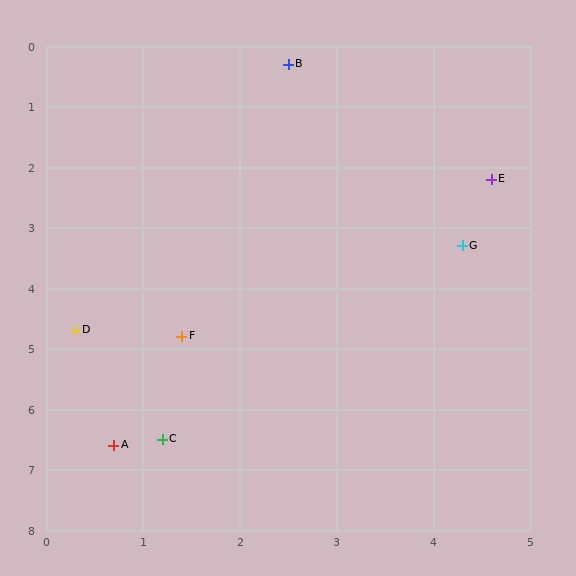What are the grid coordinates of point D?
Point D is at approximately (0.3, 4.7).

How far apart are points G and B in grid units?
Points G and B are about 3.5 grid units apart.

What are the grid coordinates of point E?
Point E is at approximately (4.6, 2.2).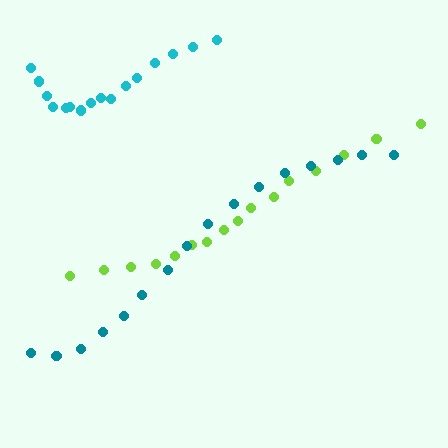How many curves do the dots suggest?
There are 3 distinct paths.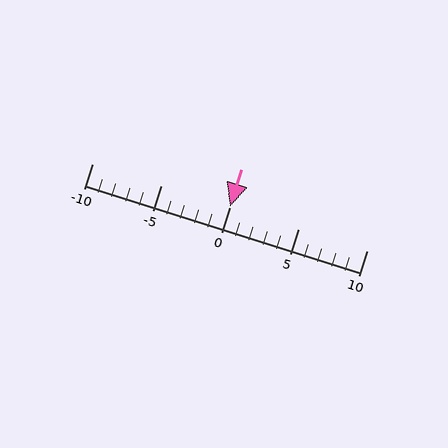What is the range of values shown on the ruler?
The ruler shows values from -10 to 10.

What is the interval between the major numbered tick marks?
The major tick marks are spaced 5 units apart.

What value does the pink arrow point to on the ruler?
The pink arrow points to approximately 0.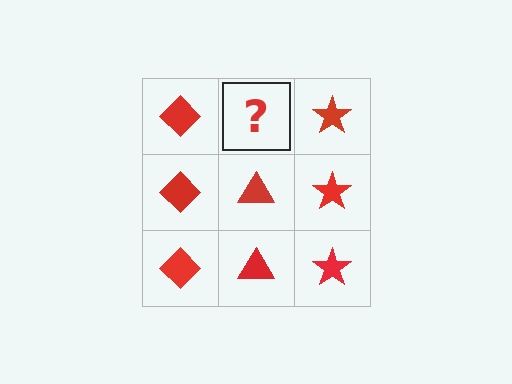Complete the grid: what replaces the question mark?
The question mark should be replaced with a red triangle.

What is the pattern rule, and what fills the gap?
The rule is that each column has a consistent shape. The gap should be filled with a red triangle.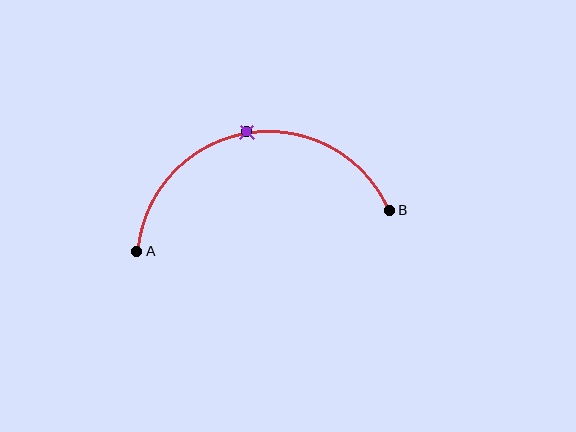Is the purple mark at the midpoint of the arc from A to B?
Yes. The purple mark lies on the arc at equal arc-length from both A and B — it is the arc midpoint.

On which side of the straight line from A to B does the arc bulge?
The arc bulges above the straight line connecting A and B.